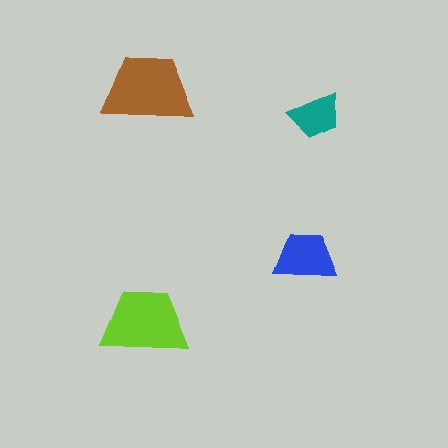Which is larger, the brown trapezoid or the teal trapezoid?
The brown one.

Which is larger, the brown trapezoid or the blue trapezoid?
The brown one.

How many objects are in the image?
There are 4 objects in the image.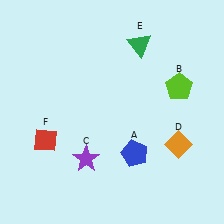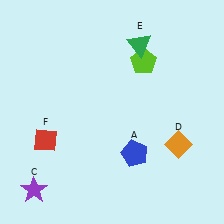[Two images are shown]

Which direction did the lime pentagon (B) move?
The lime pentagon (B) moved left.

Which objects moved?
The objects that moved are: the lime pentagon (B), the purple star (C).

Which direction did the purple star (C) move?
The purple star (C) moved left.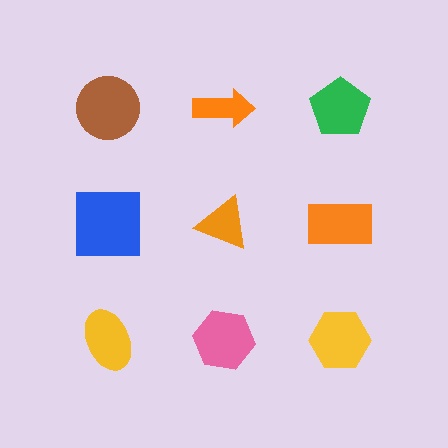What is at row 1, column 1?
A brown circle.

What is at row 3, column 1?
A yellow ellipse.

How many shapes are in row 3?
3 shapes.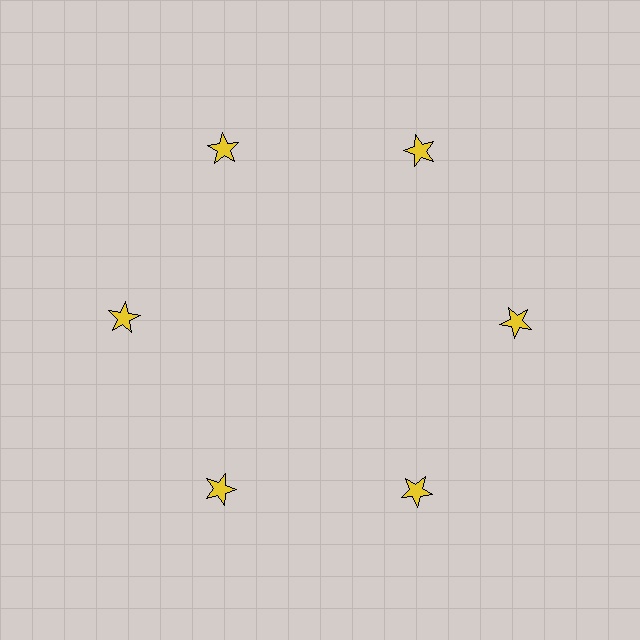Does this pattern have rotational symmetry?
Yes, this pattern has 6-fold rotational symmetry. It looks the same after rotating 60 degrees around the center.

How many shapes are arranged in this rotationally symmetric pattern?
There are 6 shapes, arranged in 6 groups of 1.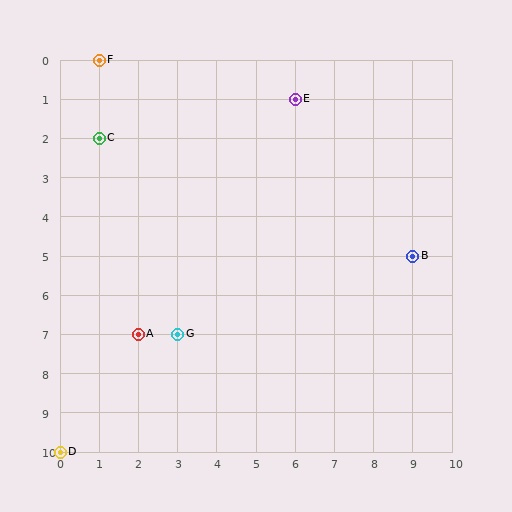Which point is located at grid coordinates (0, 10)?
Point D is at (0, 10).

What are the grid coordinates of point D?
Point D is at grid coordinates (0, 10).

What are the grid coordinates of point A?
Point A is at grid coordinates (2, 7).